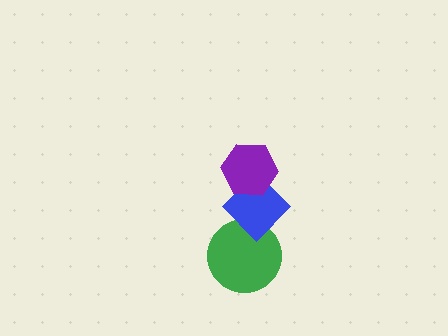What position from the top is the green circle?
The green circle is 3rd from the top.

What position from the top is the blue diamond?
The blue diamond is 2nd from the top.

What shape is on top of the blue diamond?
The purple hexagon is on top of the blue diamond.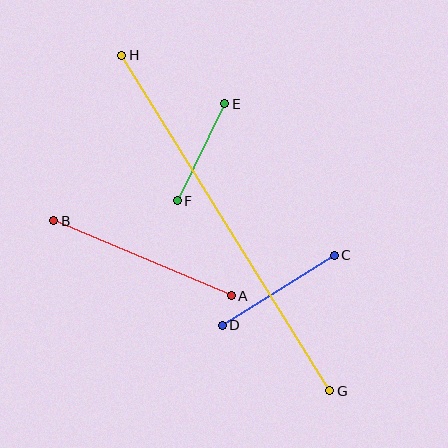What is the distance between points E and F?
The distance is approximately 108 pixels.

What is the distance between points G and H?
The distance is approximately 395 pixels.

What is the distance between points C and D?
The distance is approximately 132 pixels.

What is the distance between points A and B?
The distance is approximately 192 pixels.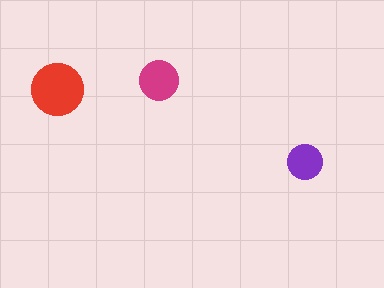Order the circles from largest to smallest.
the red one, the magenta one, the purple one.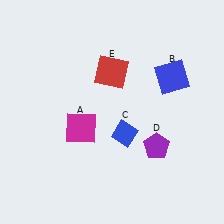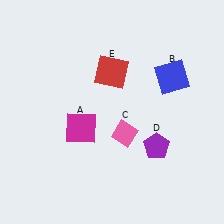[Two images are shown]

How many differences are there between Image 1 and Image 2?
There is 1 difference between the two images.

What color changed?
The diamond (C) changed from blue in Image 1 to pink in Image 2.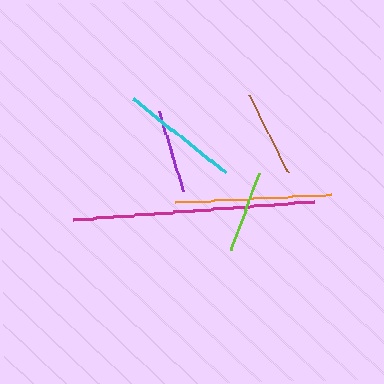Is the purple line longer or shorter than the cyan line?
The cyan line is longer than the purple line.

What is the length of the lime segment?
The lime segment is approximately 81 pixels long.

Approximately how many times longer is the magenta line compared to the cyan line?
The magenta line is approximately 2.0 times the length of the cyan line.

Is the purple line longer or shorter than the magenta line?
The magenta line is longer than the purple line.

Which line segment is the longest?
The magenta line is the longest at approximately 242 pixels.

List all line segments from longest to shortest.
From longest to shortest: magenta, orange, cyan, brown, purple, lime.